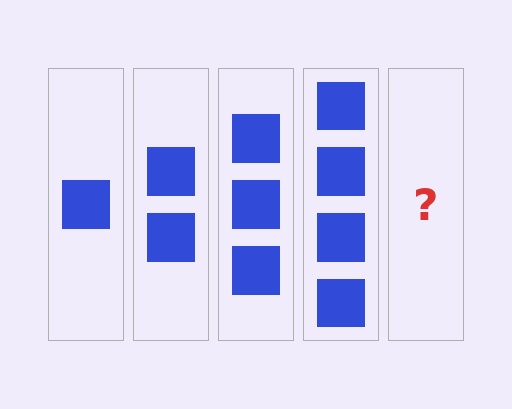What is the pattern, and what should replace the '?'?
The pattern is that each step adds one more square. The '?' should be 5 squares.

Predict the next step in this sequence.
The next step is 5 squares.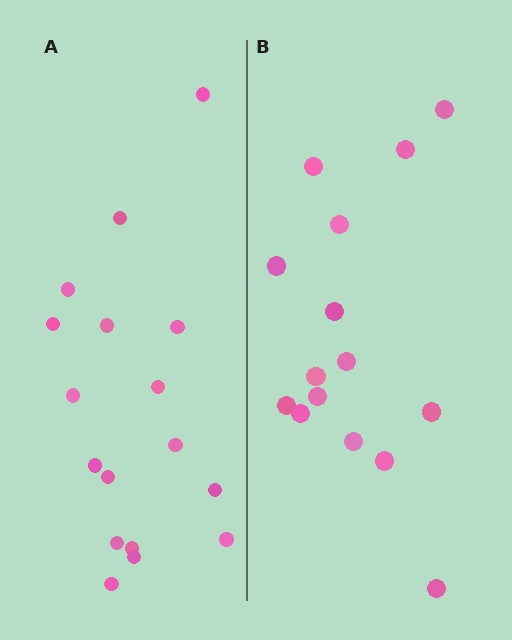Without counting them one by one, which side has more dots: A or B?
Region A (the left region) has more dots.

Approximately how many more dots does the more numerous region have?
Region A has just a few more — roughly 2 or 3 more dots than region B.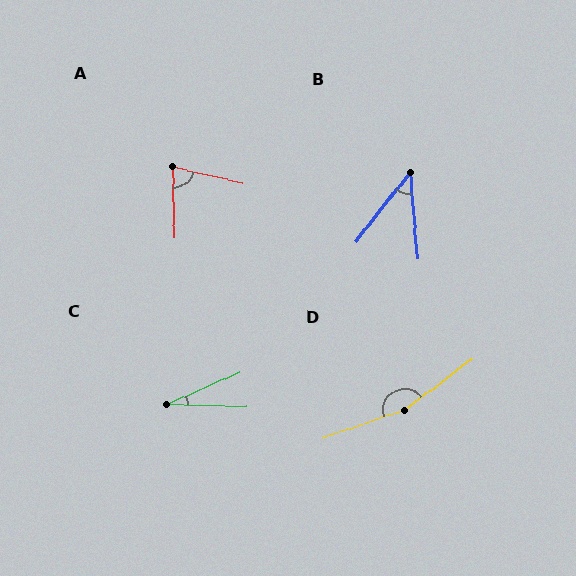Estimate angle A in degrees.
Approximately 75 degrees.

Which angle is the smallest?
C, at approximately 25 degrees.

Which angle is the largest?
D, at approximately 162 degrees.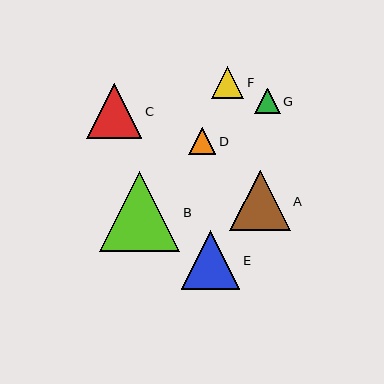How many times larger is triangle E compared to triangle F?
Triangle E is approximately 1.8 times the size of triangle F.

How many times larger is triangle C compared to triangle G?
Triangle C is approximately 2.2 times the size of triangle G.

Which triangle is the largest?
Triangle B is the largest with a size of approximately 80 pixels.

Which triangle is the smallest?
Triangle G is the smallest with a size of approximately 25 pixels.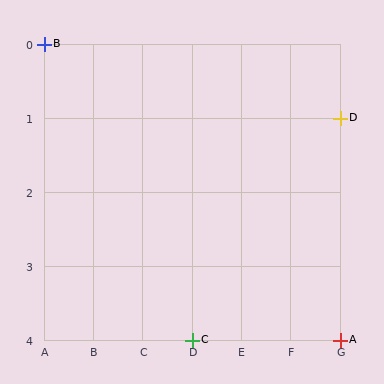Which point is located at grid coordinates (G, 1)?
Point D is at (G, 1).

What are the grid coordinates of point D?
Point D is at grid coordinates (G, 1).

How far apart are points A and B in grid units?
Points A and B are 6 columns and 4 rows apart (about 7.2 grid units diagonally).